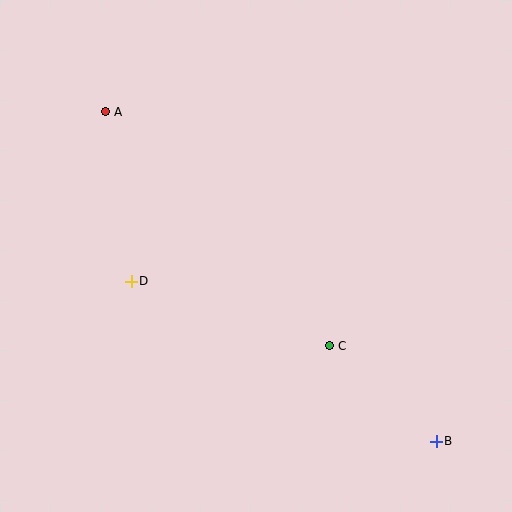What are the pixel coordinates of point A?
Point A is at (106, 112).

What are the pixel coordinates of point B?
Point B is at (436, 441).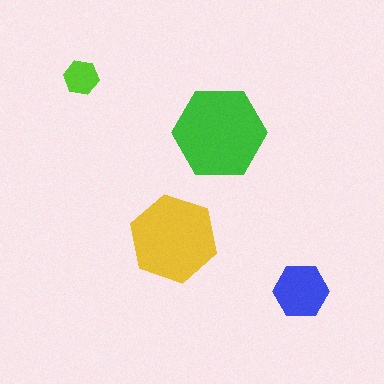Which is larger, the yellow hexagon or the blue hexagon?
The yellow one.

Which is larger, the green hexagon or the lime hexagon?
The green one.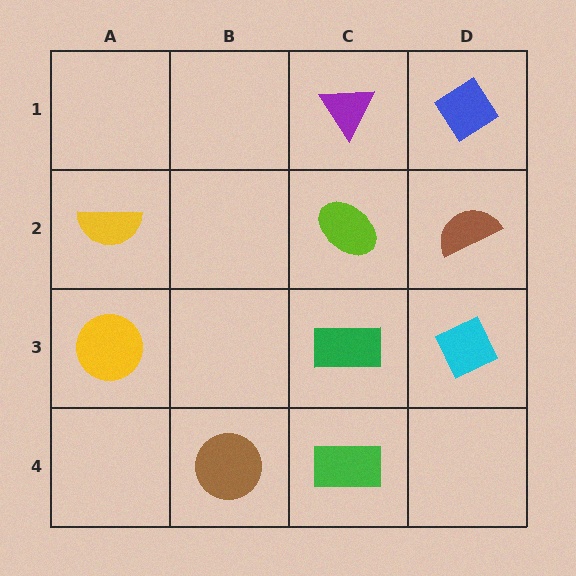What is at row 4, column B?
A brown circle.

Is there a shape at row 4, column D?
No, that cell is empty.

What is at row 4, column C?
A green rectangle.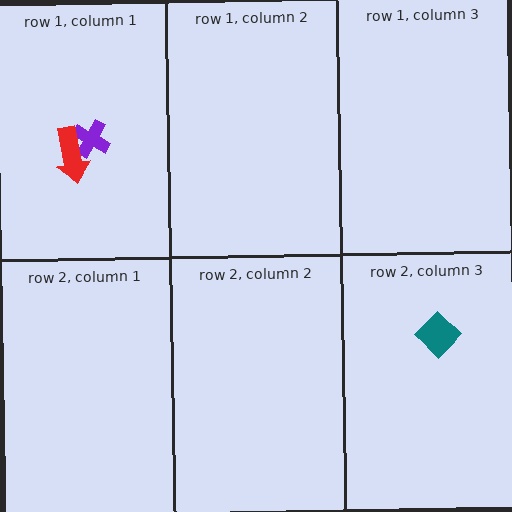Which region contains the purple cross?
The row 1, column 1 region.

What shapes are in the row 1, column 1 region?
The purple cross, the red arrow.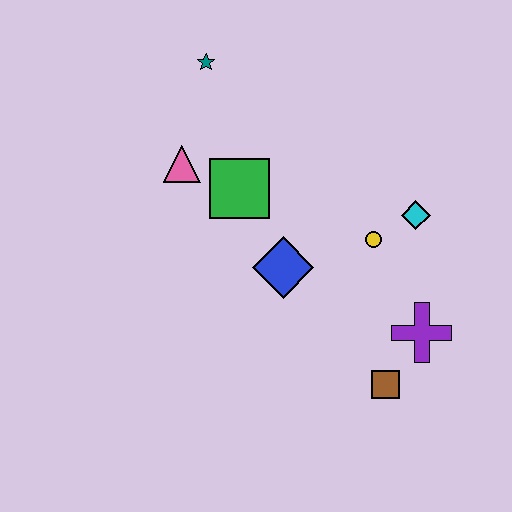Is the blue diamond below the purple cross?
No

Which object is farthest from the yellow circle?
The teal star is farthest from the yellow circle.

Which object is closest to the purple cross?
The brown square is closest to the purple cross.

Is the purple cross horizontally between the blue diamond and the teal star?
No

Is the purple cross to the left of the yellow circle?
No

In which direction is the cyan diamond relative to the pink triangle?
The cyan diamond is to the right of the pink triangle.